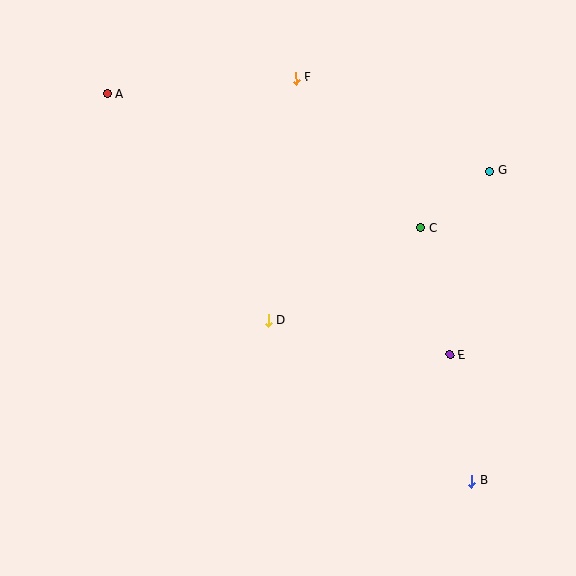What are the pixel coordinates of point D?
Point D is at (268, 321).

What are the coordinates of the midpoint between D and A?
The midpoint between D and A is at (188, 207).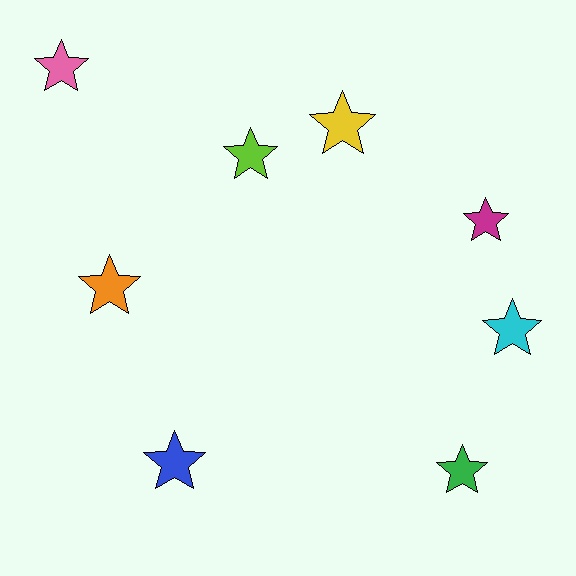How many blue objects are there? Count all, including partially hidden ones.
There is 1 blue object.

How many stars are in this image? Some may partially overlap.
There are 8 stars.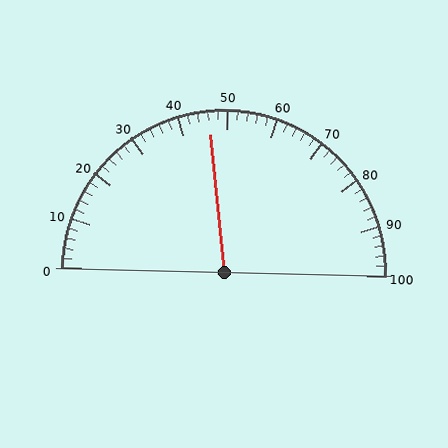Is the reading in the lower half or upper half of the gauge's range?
The reading is in the lower half of the range (0 to 100).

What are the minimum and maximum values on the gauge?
The gauge ranges from 0 to 100.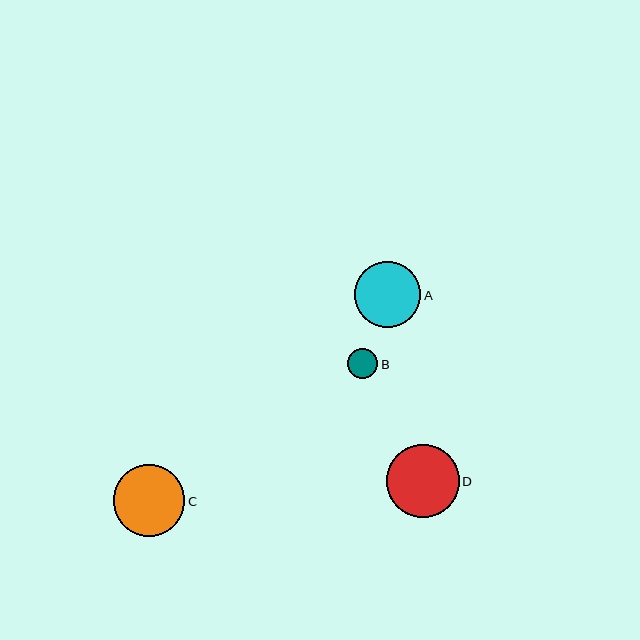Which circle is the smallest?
Circle B is the smallest with a size of approximately 30 pixels.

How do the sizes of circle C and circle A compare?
Circle C and circle A are approximately the same size.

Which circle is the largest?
Circle D is the largest with a size of approximately 73 pixels.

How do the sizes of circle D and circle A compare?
Circle D and circle A are approximately the same size.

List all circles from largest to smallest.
From largest to smallest: D, C, A, B.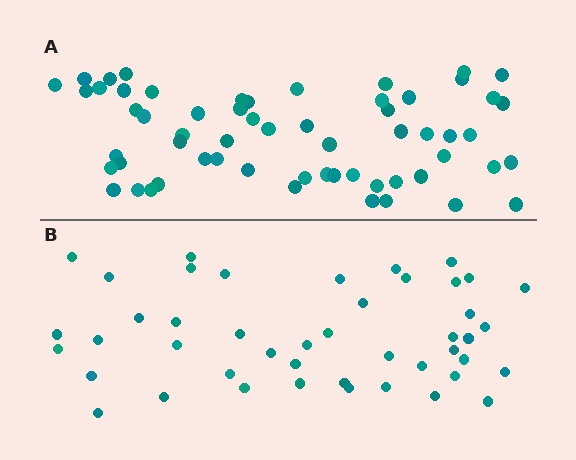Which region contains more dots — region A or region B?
Region A (the top region) has more dots.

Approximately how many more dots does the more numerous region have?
Region A has approximately 15 more dots than region B.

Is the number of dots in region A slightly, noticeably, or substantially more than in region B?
Region A has noticeably more, but not dramatically so. The ratio is roughly 1.3 to 1.